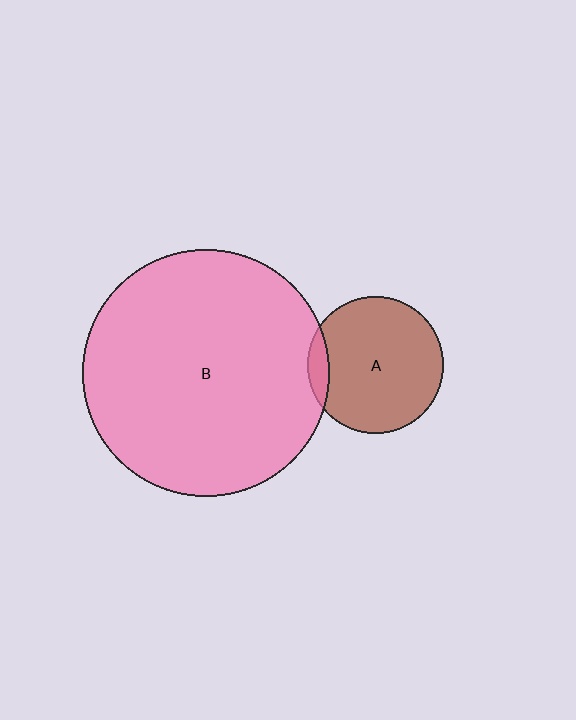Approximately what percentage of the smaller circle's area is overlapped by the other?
Approximately 10%.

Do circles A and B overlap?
Yes.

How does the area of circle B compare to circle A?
Approximately 3.3 times.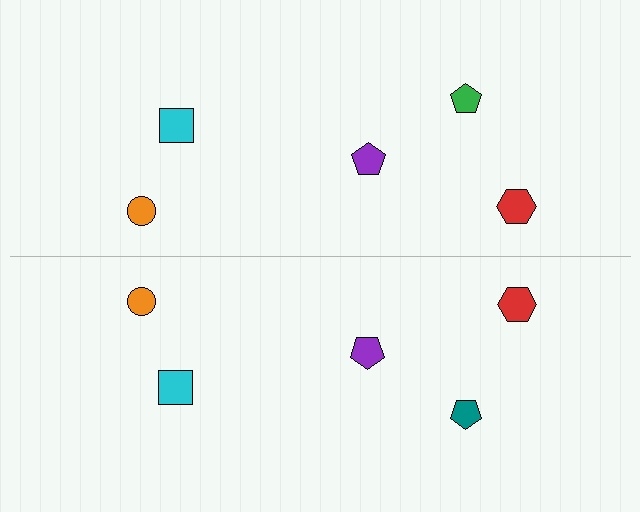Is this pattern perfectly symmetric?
No, the pattern is not perfectly symmetric. The teal pentagon on the bottom side breaks the symmetry — its mirror counterpart is green.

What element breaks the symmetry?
The teal pentagon on the bottom side breaks the symmetry — its mirror counterpart is green.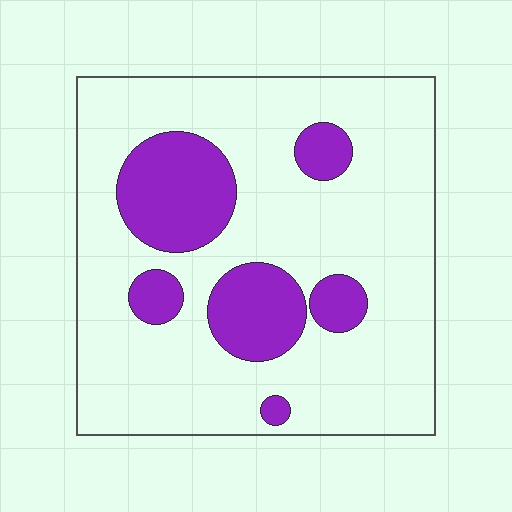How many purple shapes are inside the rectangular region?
6.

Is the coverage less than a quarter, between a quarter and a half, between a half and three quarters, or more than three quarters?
Less than a quarter.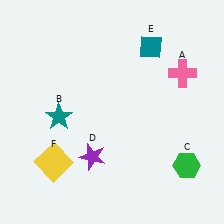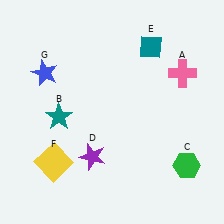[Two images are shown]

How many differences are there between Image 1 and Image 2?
There is 1 difference between the two images.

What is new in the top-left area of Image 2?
A blue star (G) was added in the top-left area of Image 2.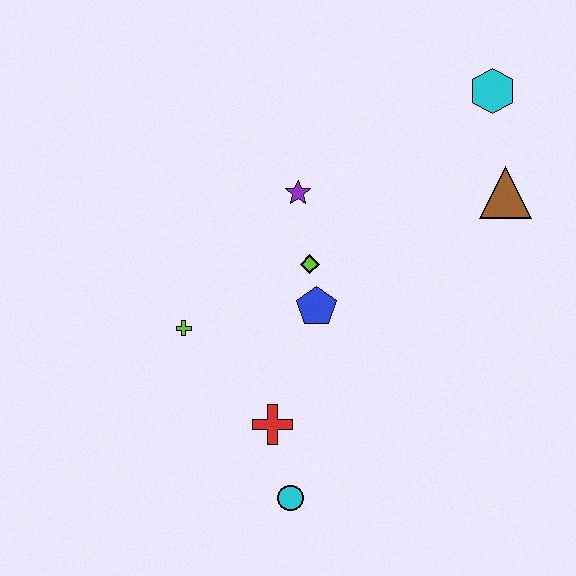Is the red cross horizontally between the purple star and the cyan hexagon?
No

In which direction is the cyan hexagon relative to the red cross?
The cyan hexagon is above the red cross.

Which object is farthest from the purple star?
The cyan circle is farthest from the purple star.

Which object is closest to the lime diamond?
The blue pentagon is closest to the lime diamond.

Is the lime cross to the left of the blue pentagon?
Yes